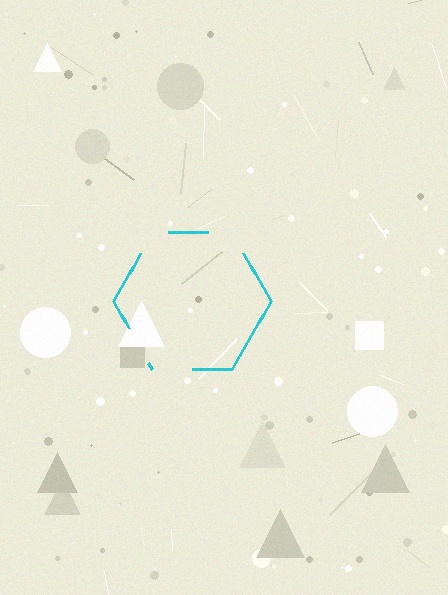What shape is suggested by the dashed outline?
The dashed outline suggests a hexagon.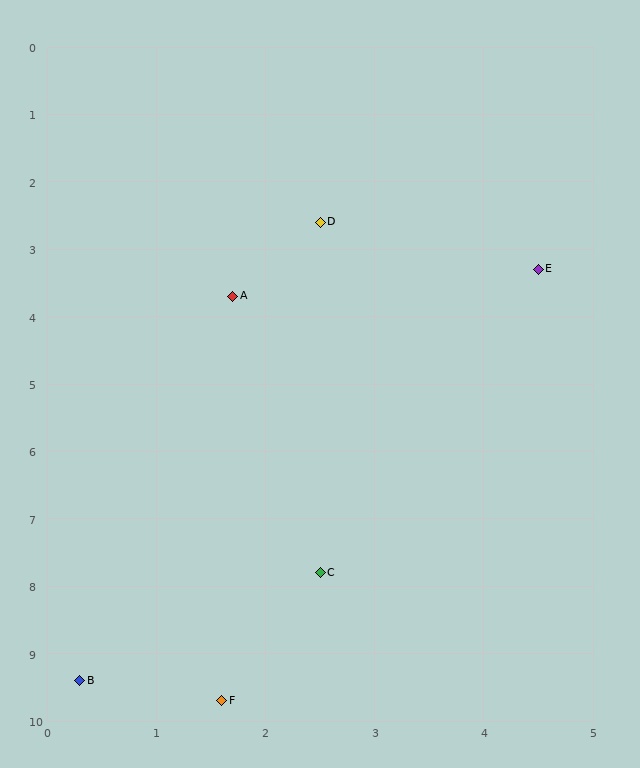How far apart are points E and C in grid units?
Points E and C are about 4.9 grid units apart.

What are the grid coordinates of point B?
Point B is at approximately (0.3, 9.4).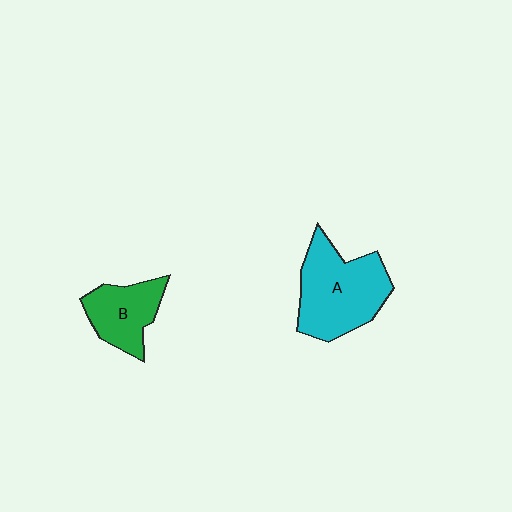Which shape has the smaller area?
Shape B (green).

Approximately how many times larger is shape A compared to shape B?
Approximately 1.7 times.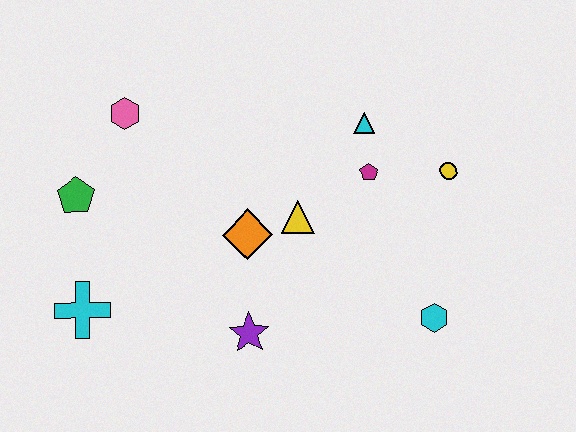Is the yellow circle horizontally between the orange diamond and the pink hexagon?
No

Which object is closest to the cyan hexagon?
The yellow circle is closest to the cyan hexagon.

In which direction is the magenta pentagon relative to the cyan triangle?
The magenta pentagon is below the cyan triangle.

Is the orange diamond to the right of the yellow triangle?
No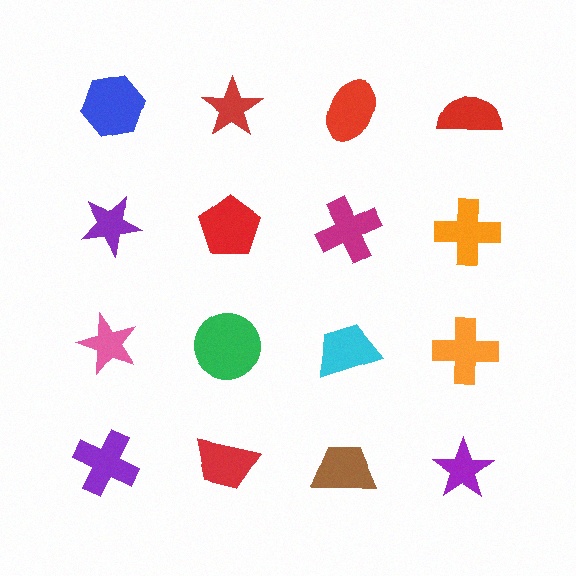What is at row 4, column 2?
A red trapezoid.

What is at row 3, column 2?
A green circle.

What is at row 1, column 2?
A red star.